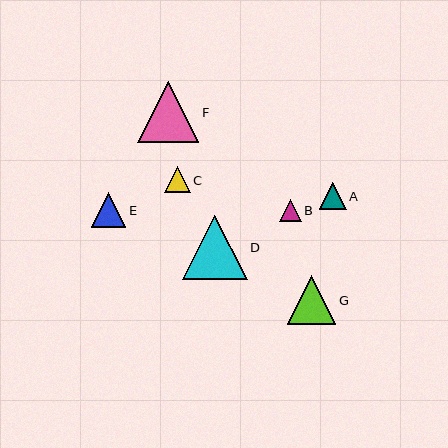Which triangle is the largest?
Triangle D is the largest with a size of approximately 64 pixels.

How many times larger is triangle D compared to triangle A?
Triangle D is approximately 2.4 times the size of triangle A.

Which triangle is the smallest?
Triangle B is the smallest with a size of approximately 22 pixels.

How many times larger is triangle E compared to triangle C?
Triangle E is approximately 1.3 times the size of triangle C.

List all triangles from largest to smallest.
From largest to smallest: D, F, G, E, A, C, B.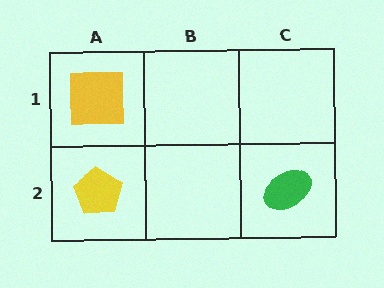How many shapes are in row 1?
1 shape.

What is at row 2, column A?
A yellow pentagon.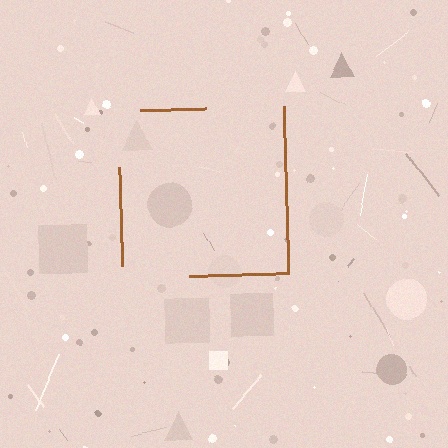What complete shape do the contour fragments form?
The contour fragments form a square.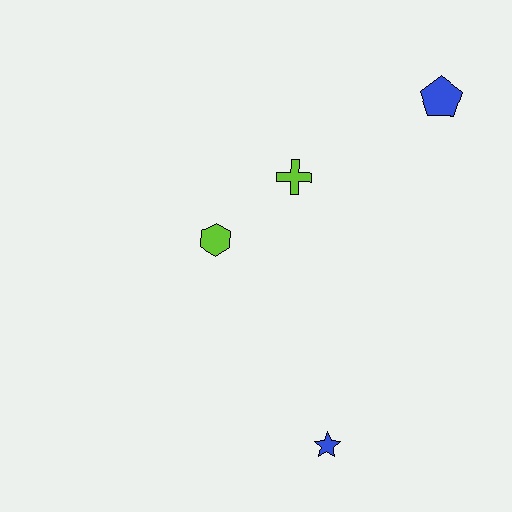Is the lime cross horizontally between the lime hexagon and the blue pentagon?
Yes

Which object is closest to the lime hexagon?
The lime cross is closest to the lime hexagon.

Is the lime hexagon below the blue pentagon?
Yes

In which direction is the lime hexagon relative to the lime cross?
The lime hexagon is to the left of the lime cross.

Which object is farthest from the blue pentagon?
The blue star is farthest from the blue pentagon.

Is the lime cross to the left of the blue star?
Yes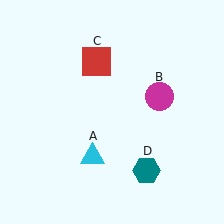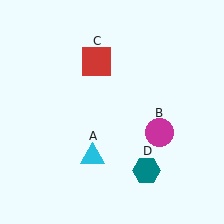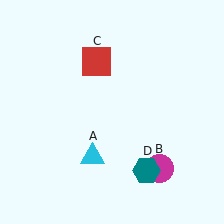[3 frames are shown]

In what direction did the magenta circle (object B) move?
The magenta circle (object B) moved down.